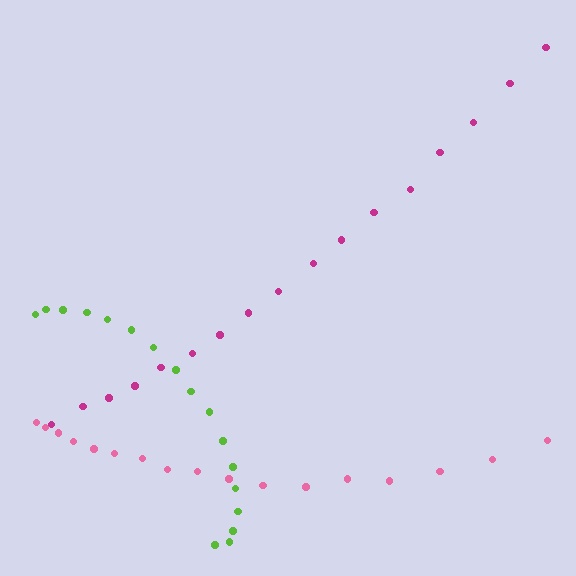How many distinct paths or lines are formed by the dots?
There are 3 distinct paths.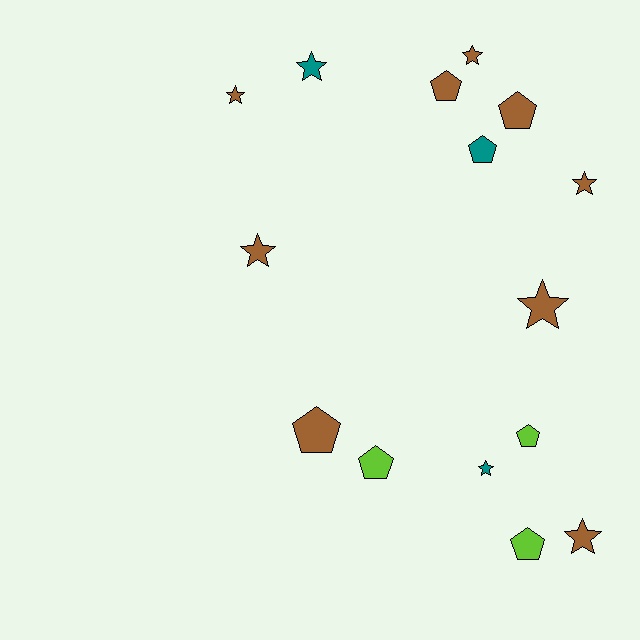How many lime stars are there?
There are no lime stars.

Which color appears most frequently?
Brown, with 9 objects.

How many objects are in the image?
There are 15 objects.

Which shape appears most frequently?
Star, with 8 objects.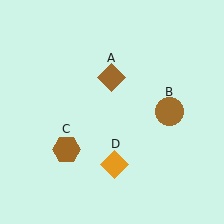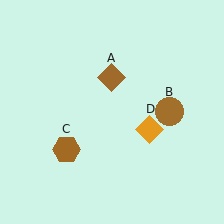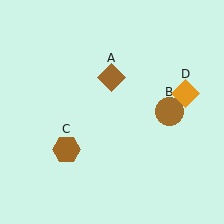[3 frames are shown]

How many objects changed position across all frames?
1 object changed position: orange diamond (object D).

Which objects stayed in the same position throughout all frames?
Brown diamond (object A) and brown circle (object B) and brown hexagon (object C) remained stationary.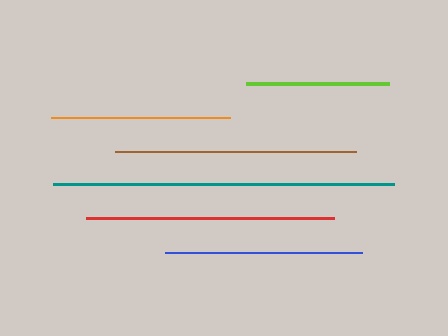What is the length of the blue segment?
The blue segment is approximately 197 pixels long.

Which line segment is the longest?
The teal line is the longest at approximately 341 pixels.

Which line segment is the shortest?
The lime line is the shortest at approximately 143 pixels.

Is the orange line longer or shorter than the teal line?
The teal line is longer than the orange line.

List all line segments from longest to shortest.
From longest to shortest: teal, red, brown, blue, orange, lime.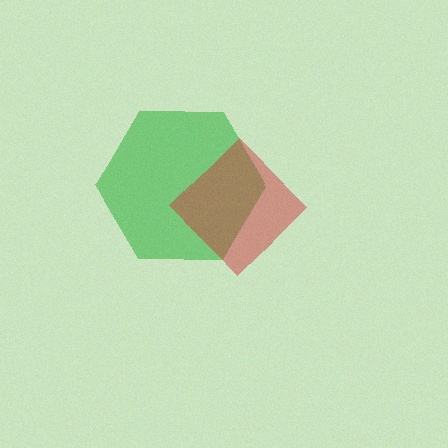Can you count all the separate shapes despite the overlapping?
Yes, there are 2 separate shapes.